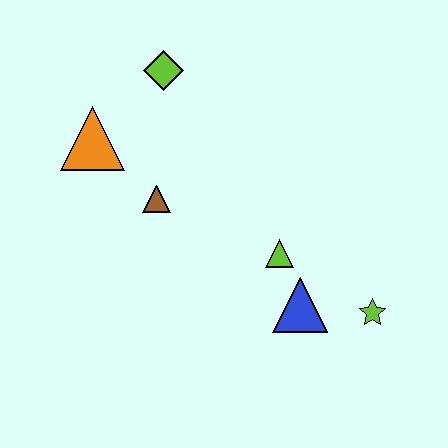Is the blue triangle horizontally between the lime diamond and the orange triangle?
No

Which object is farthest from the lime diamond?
The lime star is farthest from the lime diamond.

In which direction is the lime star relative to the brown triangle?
The lime star is to the right of the brown triangle.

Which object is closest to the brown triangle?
The orange triangle is closest to the brown triangle.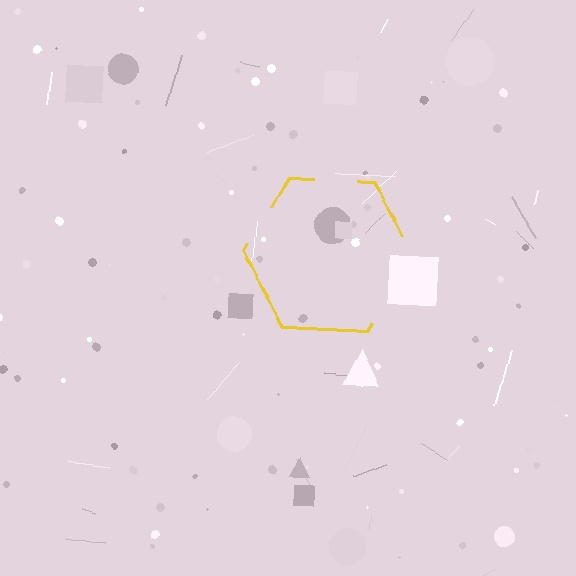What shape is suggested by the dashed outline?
The dashed outline suggests a hexagon.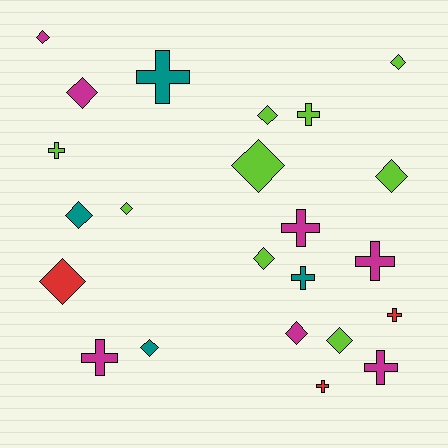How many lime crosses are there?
There are 2 lime crosses.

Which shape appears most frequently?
Diamond, with 13 objects.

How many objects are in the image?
There are 23 objects.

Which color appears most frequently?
Lime, with 9 objects.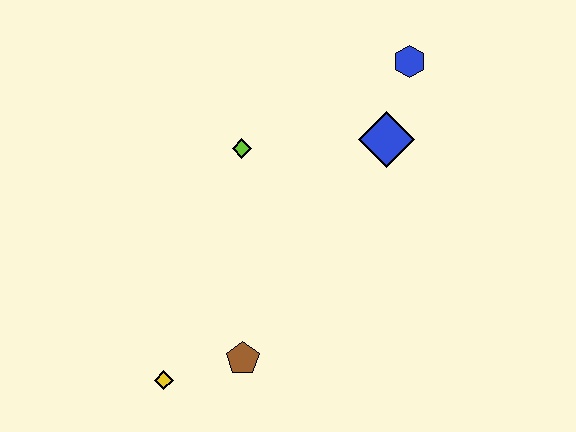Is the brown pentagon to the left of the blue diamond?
Yes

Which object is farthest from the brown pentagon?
The blue hexagon is farthest from the brown pentagon.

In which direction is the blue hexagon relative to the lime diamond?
The blue hexagon is to the right of the lime diamond.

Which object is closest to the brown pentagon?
The yellow diamond is closest to the brown pentagon.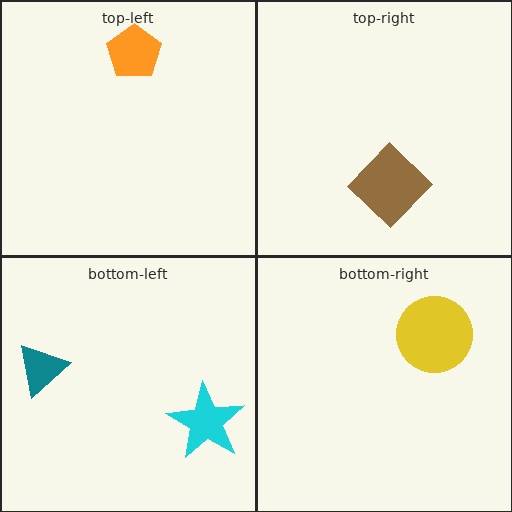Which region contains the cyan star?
The bottom-left region.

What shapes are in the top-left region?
The orange pentagon.